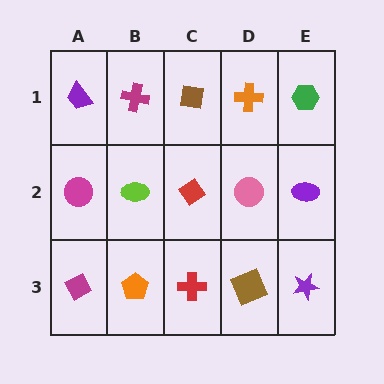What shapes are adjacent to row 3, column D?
A pink circle (row 2, column D), a red cross (row 3, column C), a purple star (row 3, column E).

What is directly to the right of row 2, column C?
A pink circle.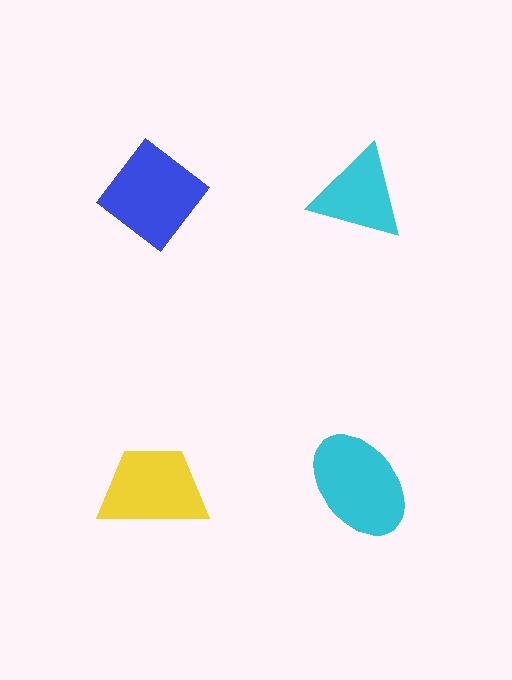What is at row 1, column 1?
A blue diamond.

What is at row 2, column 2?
A cyan ellipse.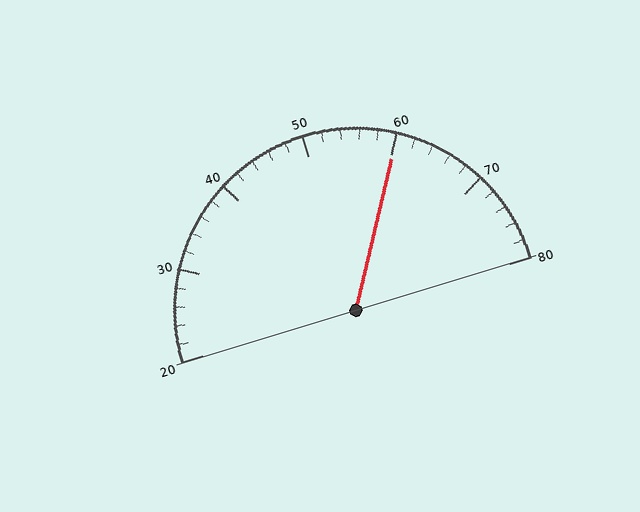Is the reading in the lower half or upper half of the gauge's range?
The reading is in the upper half of the range (20 to 80).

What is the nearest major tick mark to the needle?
The nearest major tick mark is 60.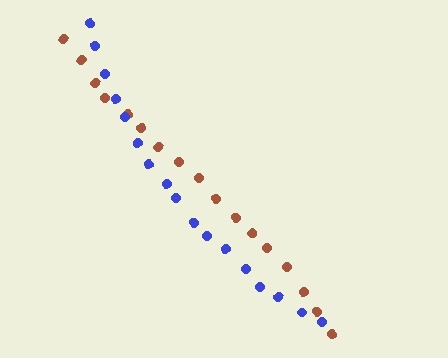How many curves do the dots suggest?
There are 2 distinct paths.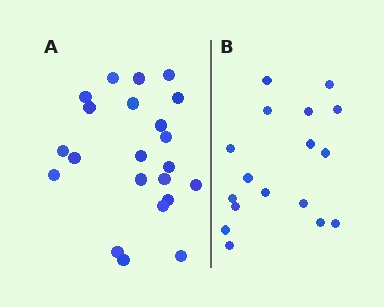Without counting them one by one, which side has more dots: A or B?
Region A (the left region) has more dots.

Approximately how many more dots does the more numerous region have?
Region A has about 5 more dots than region B.